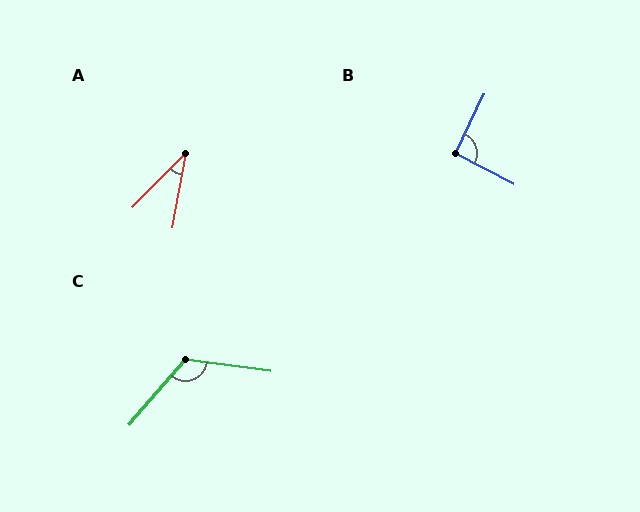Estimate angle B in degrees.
Approximately 92 degrees.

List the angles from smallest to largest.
A (35°), B (92°), C (123°).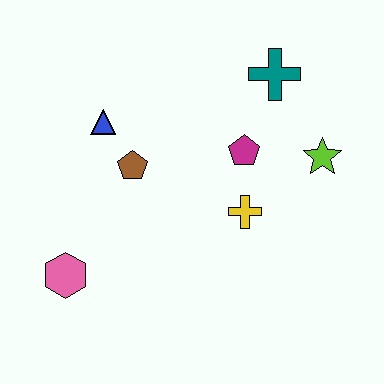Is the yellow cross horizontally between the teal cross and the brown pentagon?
Yes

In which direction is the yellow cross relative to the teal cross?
The yellow cross is below the teal cross.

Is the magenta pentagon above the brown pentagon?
Yes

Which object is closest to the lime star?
The magenta pentagon is closest to the lime star.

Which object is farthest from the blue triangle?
The lime star is farthest from the blue triangle.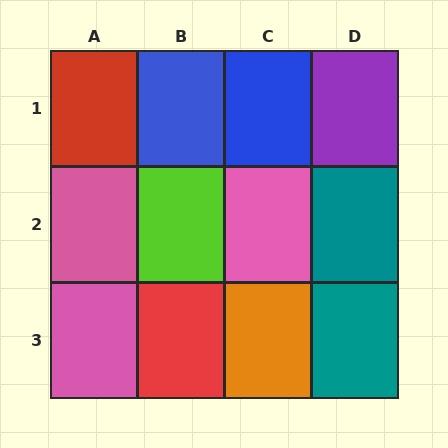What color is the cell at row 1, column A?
Red.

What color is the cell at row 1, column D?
Purple.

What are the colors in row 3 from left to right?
Pink, red, orange, teal.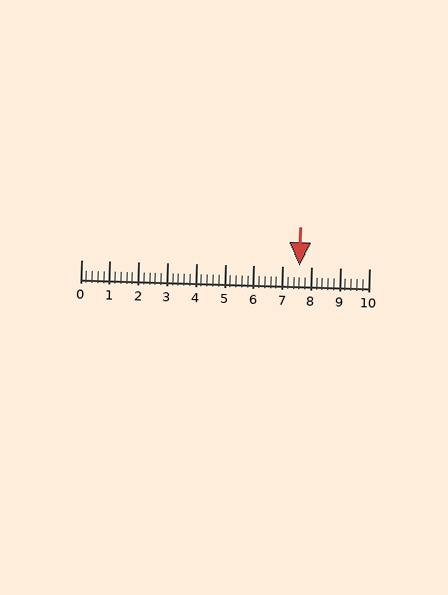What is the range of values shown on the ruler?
The ruler shows values from 0 to 10.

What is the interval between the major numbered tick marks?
The major tick marks are spaced 1 units apart.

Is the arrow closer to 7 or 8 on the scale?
The arrow is closer to 8.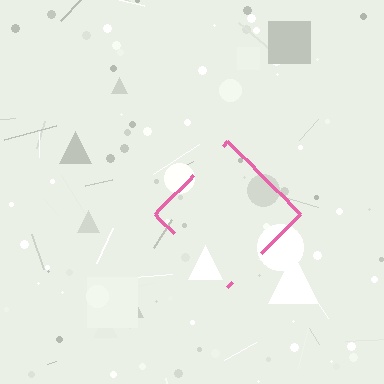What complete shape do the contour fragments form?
The contour fragments form a diamond.